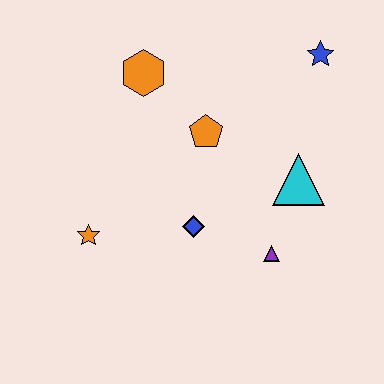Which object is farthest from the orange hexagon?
The purple triangle is farthest from the orange hexagon.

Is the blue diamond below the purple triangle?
No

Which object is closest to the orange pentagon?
The orange hexagon is closest to the orange pentagon.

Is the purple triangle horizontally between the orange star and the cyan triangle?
Yes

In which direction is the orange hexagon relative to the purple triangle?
The orange hexagon is above the purple triangle.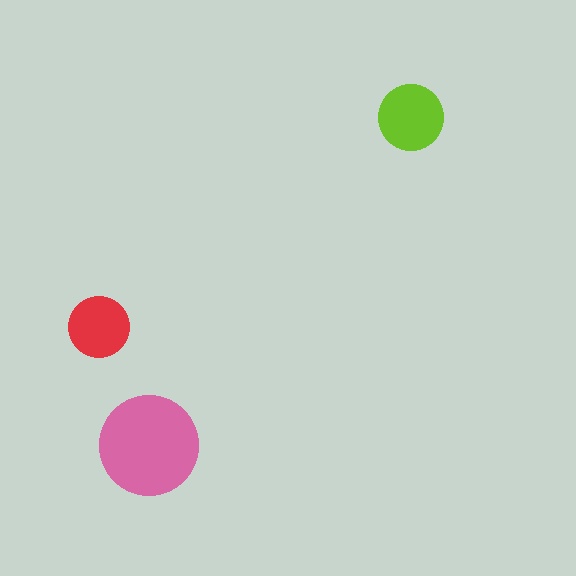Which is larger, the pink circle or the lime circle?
The pink one.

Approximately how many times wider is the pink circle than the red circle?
About 1.5 times wider.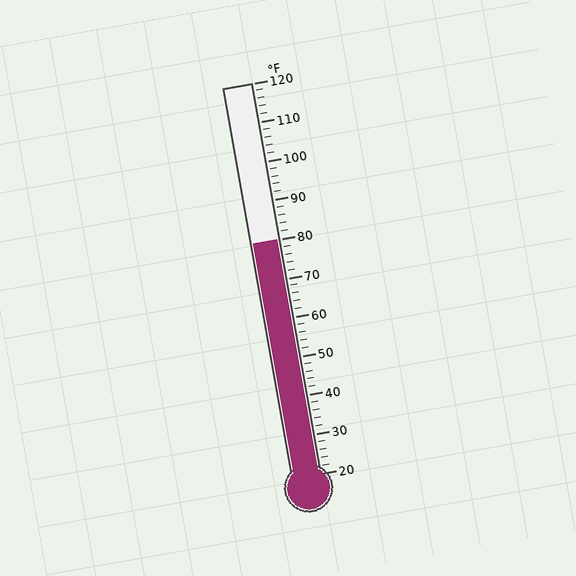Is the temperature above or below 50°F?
The temperature is above 50°F.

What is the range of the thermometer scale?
The thermometer scale ranges from 20°F to 120°F.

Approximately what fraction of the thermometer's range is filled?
The thermometer is filled to approximately 60% of its range.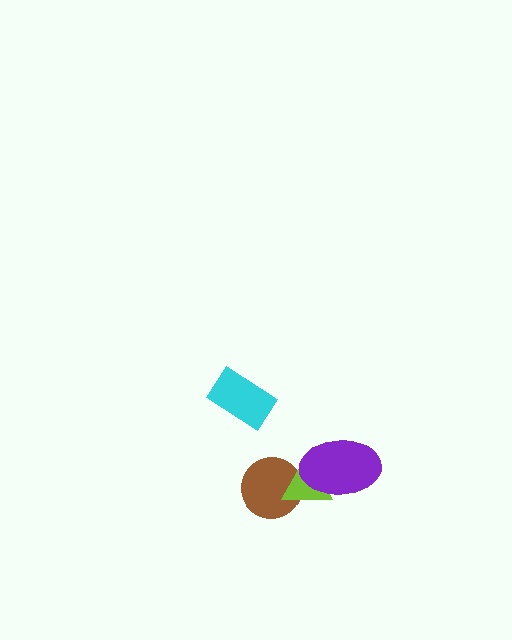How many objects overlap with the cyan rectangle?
0 objects overlap with the cyan rectangle.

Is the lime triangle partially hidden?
Yes, it is partially covered by another shape.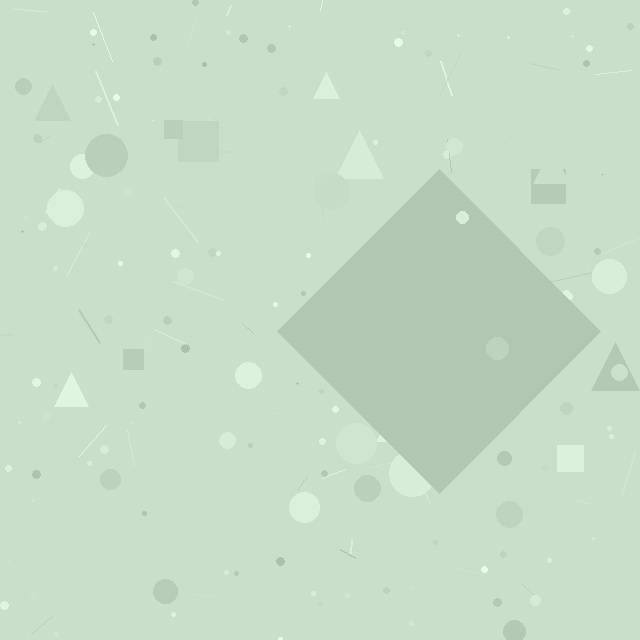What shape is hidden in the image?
A diamond is hidden in the image.